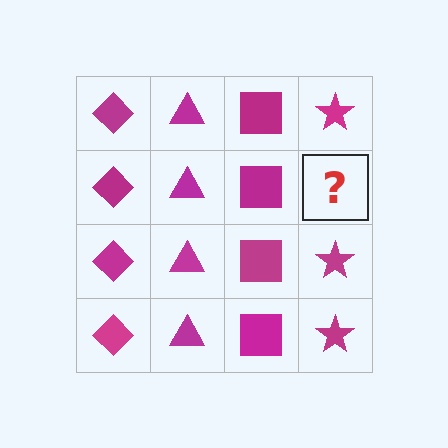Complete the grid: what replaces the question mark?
The question mark should be replaced with a magenta star.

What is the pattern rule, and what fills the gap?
The rule is that each column has a consistent shape. The gap should be filled with a magenta star.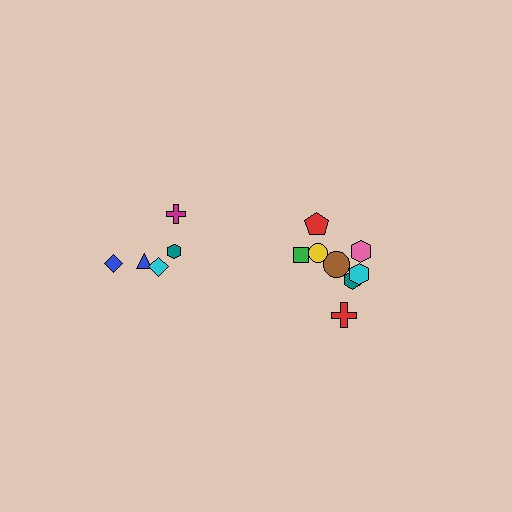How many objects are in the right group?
There are 8 objects.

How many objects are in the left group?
There are 5 objects.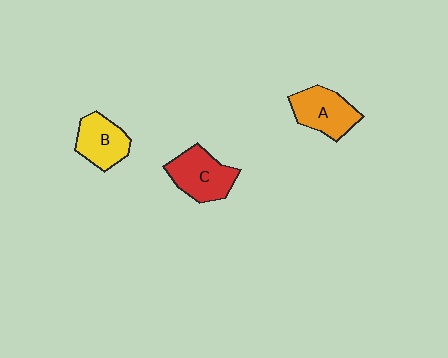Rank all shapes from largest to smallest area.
From largest to smallest: C (red), A (orange), B (yellow).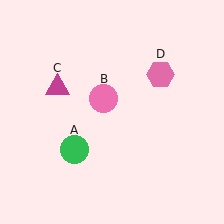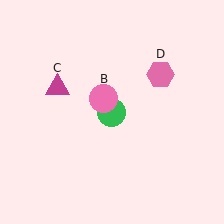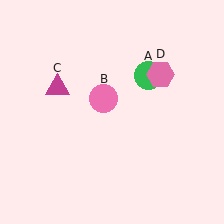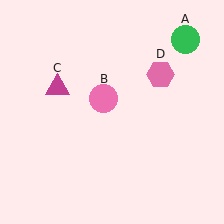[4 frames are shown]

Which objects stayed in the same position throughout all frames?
Pink circle (object B) and magenta triangle (object C) and pink hexagon (object D) remained stationary.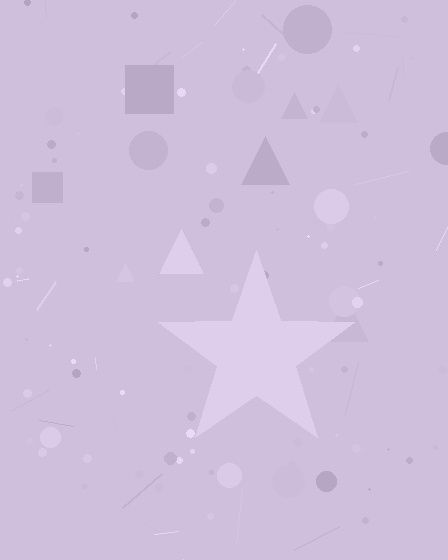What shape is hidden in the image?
A star is hidden in the image.